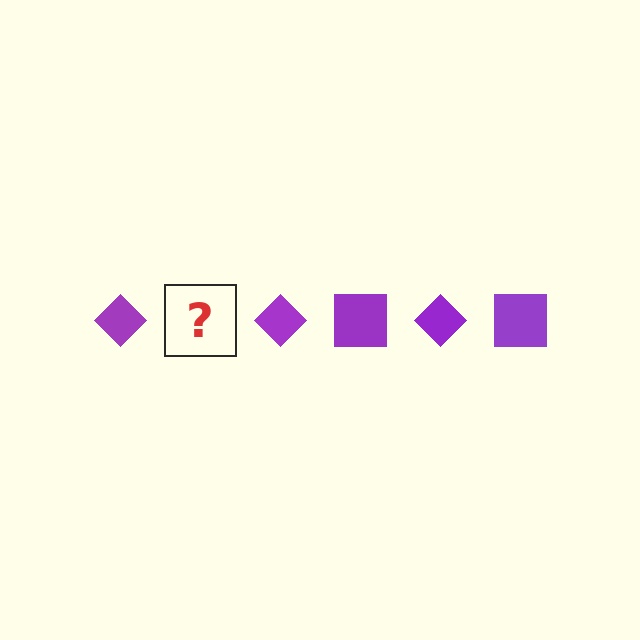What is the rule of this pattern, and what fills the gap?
The rule is that the pattern cycles through diamond, square shapes in purple. The gap should be filled with a purple square.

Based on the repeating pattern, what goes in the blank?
The blank should be a purple square.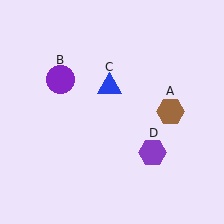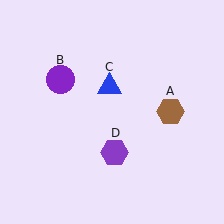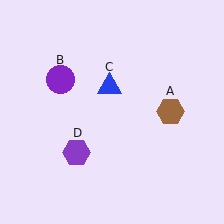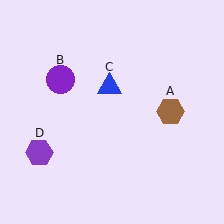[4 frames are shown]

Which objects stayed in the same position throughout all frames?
Brown hexagon (object A) and purple circle (object B) and blue triangle (object C) remained stationary.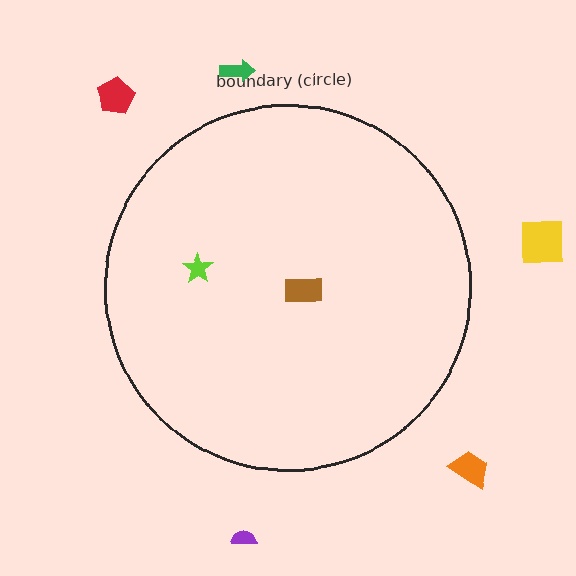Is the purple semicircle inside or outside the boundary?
Outside.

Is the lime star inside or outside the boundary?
Inside.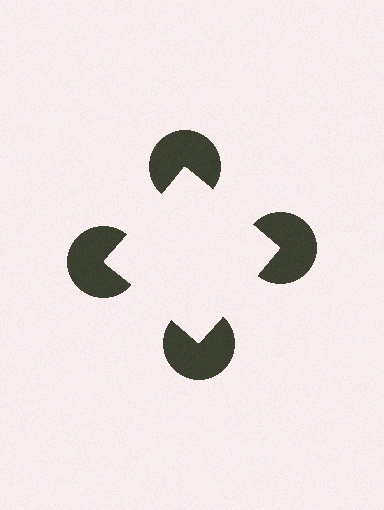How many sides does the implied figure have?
4 sides.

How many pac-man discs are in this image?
There are 4 — one at each vertex of the illusory square.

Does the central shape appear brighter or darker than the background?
It typically appears slightly brighter than the background, even though no actual brightness change is drawn.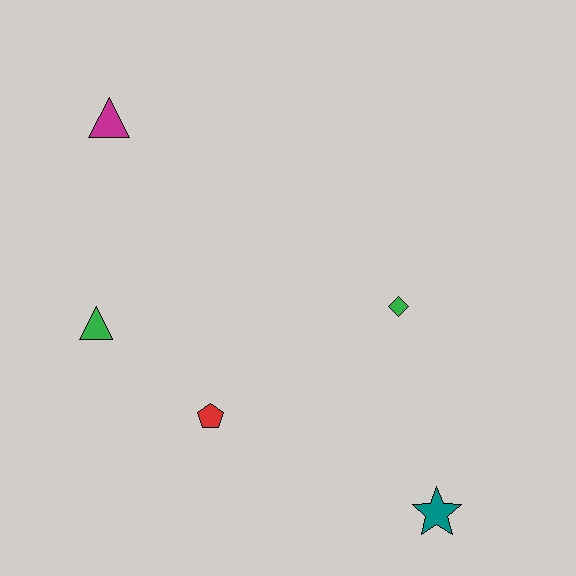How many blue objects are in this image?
There are no blue objects.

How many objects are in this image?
There are 5 objects.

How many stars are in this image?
There is 1 star.